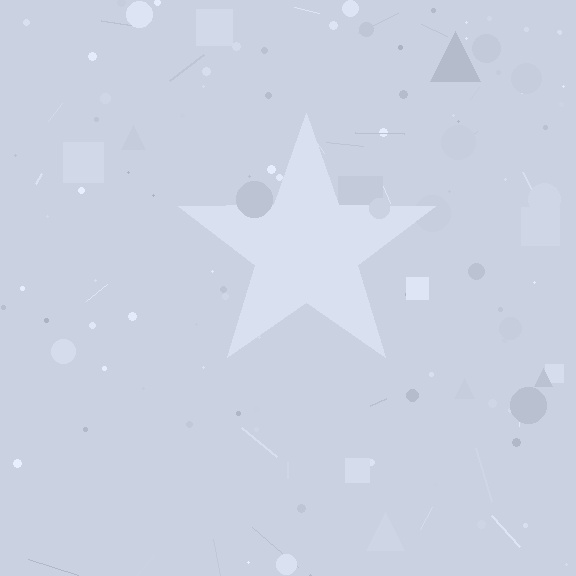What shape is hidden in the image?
A star is hidden in the image.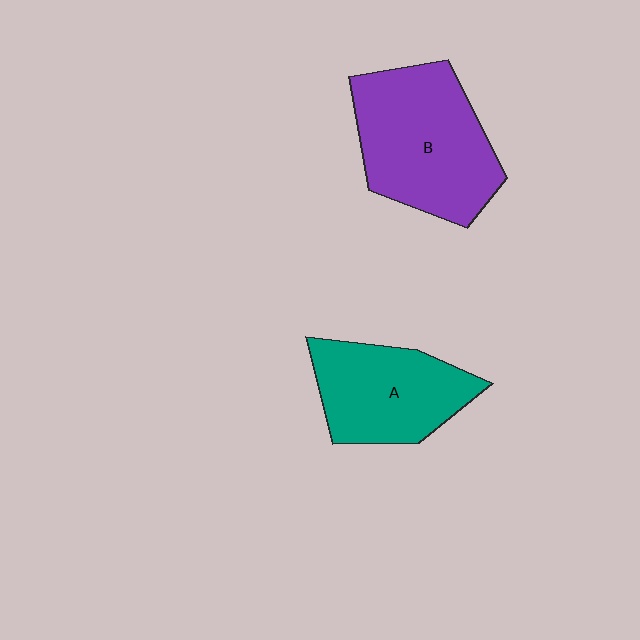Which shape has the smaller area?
Shape A (teal).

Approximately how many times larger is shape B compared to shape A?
Approximately 1.3 times.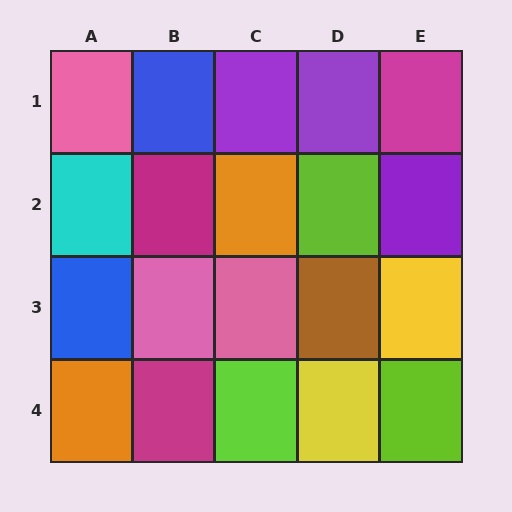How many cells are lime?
3 cells are lime.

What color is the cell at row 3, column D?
Brown.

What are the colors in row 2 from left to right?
Cyan, magenta, orange, lime, purple.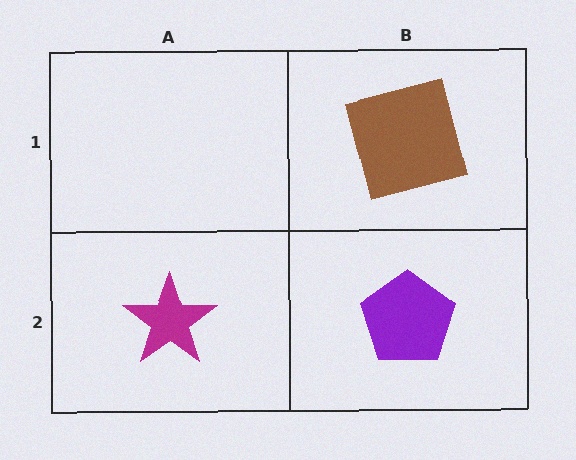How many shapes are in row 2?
2 shapes.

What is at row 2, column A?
A magenta star.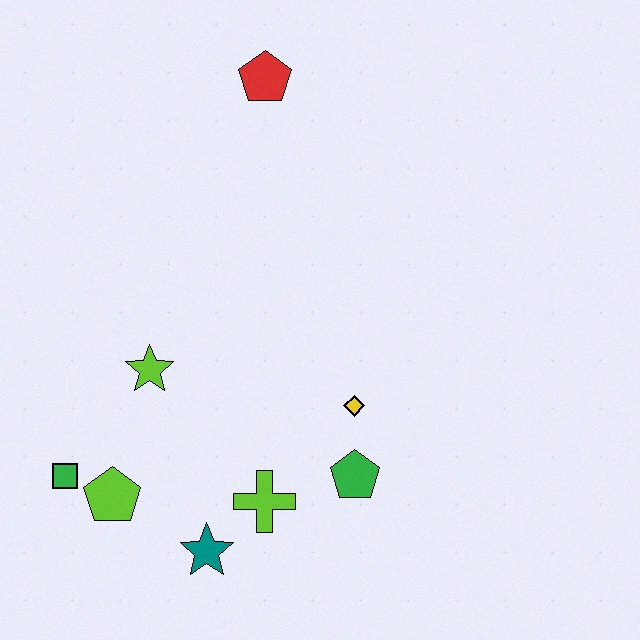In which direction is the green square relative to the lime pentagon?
The green square is to the left of the lime pentagon.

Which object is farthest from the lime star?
The red pentagon is farthest from the lime star.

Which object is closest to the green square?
The lime pentagon is closest to the green square.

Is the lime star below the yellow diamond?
No